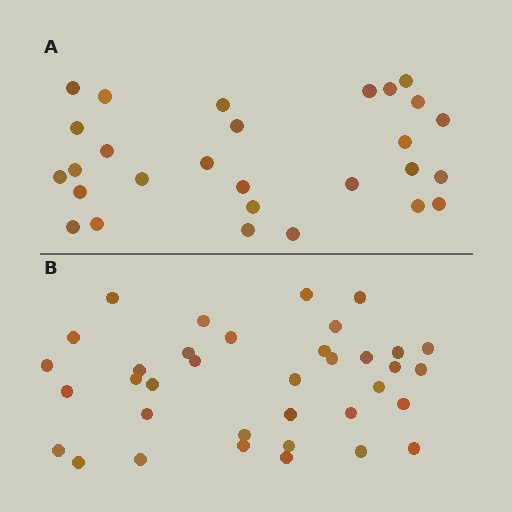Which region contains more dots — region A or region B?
Region B (the bottom region) has more dots.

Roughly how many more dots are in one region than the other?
Region B has roughly 8 or so more dots than region A.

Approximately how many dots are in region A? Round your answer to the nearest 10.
About 30 dots. (The exact count is 28, which rounds to 30.)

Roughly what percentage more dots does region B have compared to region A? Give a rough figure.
About 30% more.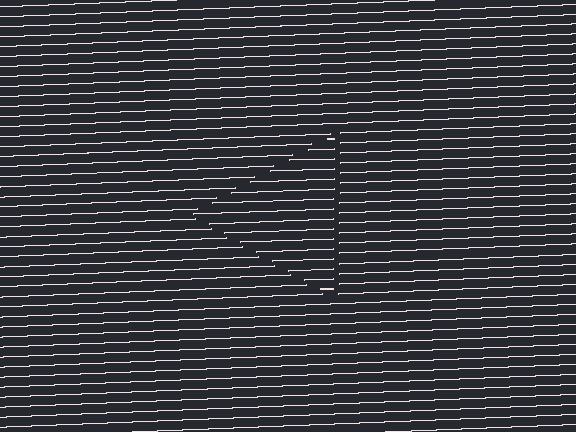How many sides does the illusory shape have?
3 sides — the line-ends trace a triangle.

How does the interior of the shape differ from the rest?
The interior of the shape contains the same grating, shifted by half a period — the contour is defined by the phase discontinuity where line-ends from the inner and outer gratings abut.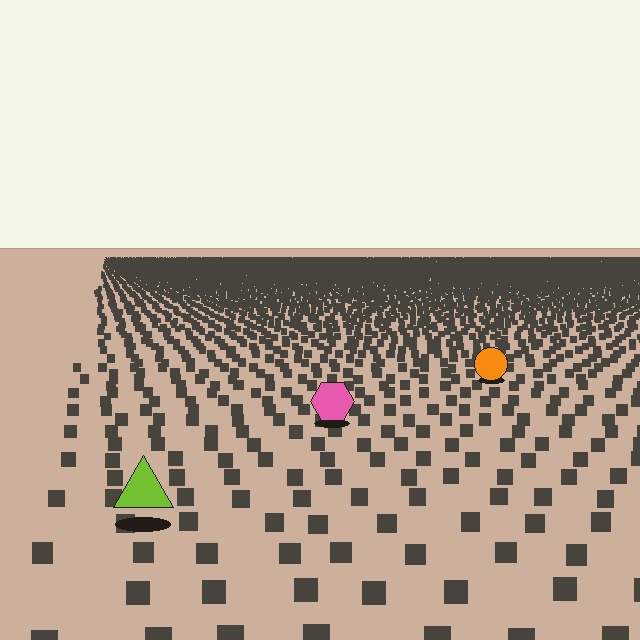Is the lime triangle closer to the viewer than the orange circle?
Yes. The lime triangle is closer — you can tell from the texture gradient: the ground texture is coarser near it.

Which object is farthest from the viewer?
The orange circle is farthest from the viewer. It appears smaller and the ground texture around it is denser.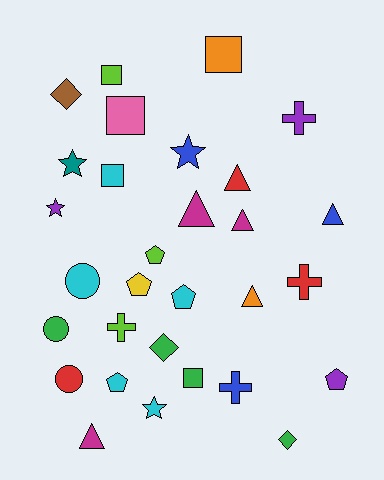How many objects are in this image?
There are 30 objects.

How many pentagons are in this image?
There are 5 pentagons.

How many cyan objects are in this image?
There are 5 cyan objects.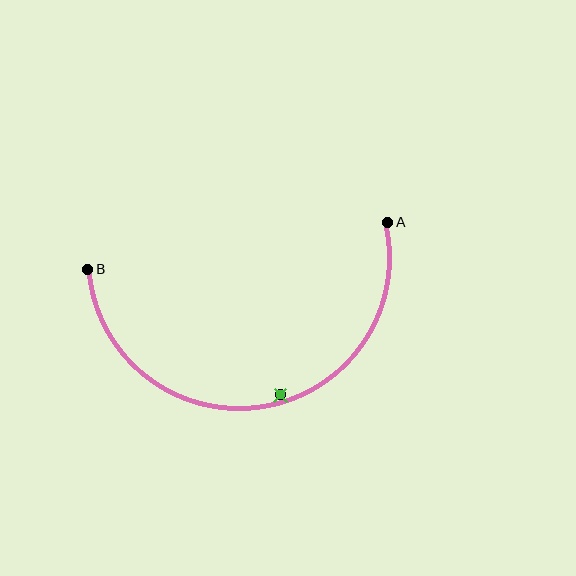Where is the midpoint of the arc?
The arc midpoint is the point on the curve farthest from the straight line joining A and B. It sits below that line.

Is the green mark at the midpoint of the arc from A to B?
No — the green mark does not lie on the arc at all. It sits slightly inside the curve.